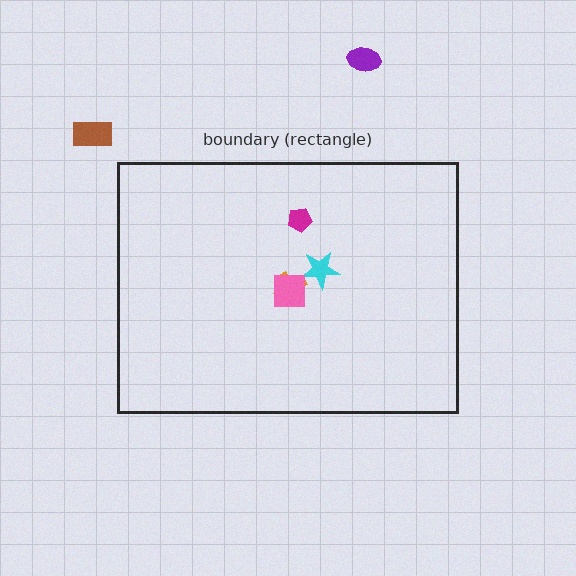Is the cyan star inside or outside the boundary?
Inside.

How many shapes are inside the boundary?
4 inside, 2 outside.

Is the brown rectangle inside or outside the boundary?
Outside.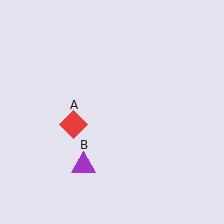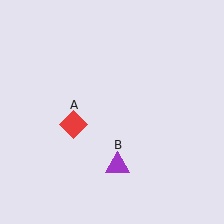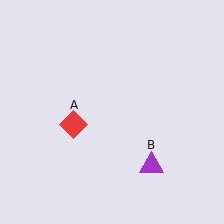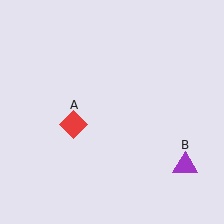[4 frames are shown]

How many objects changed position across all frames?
1 object changed position: purple triangle (object B).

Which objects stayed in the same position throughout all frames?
Red diamond (object A) remained stationary.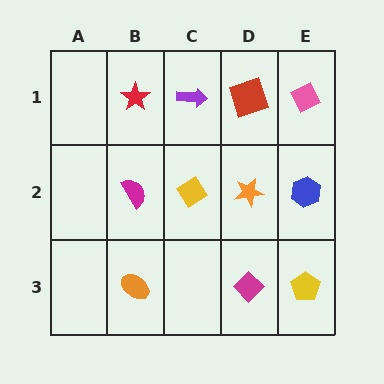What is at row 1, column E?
A pink diamond.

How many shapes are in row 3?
3 shapes.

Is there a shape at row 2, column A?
No, that cell is empty.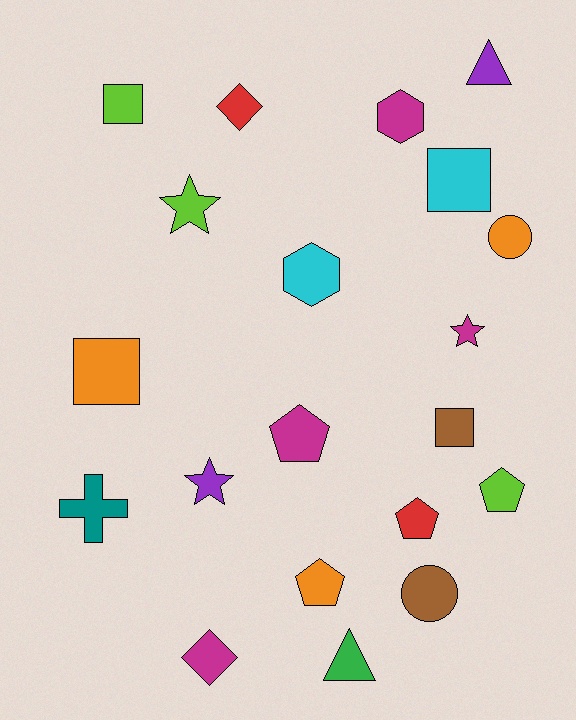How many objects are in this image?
There are 20 objects.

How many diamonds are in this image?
There are 2 diamonds.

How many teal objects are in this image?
There is 1 teal object.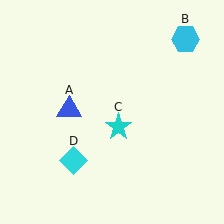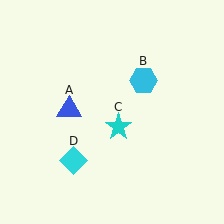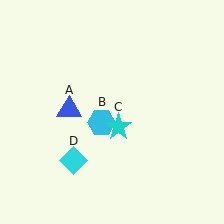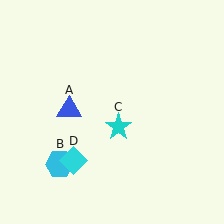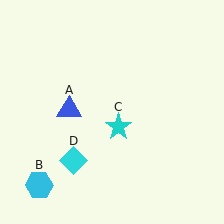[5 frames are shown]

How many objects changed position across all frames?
1 object changed position: cyan hexagon (object B).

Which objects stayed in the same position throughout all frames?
Blue triangle (object A) and cyan star (object C) and cyan diamond (object D) remained stationary.